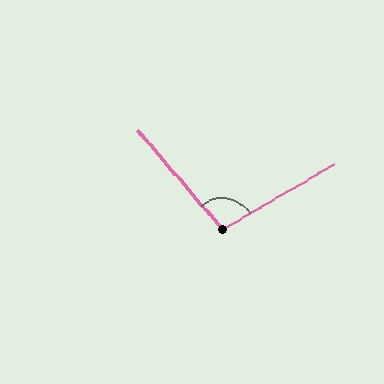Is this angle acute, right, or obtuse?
It is obtuse.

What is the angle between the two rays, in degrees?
Approximately 100 degrees.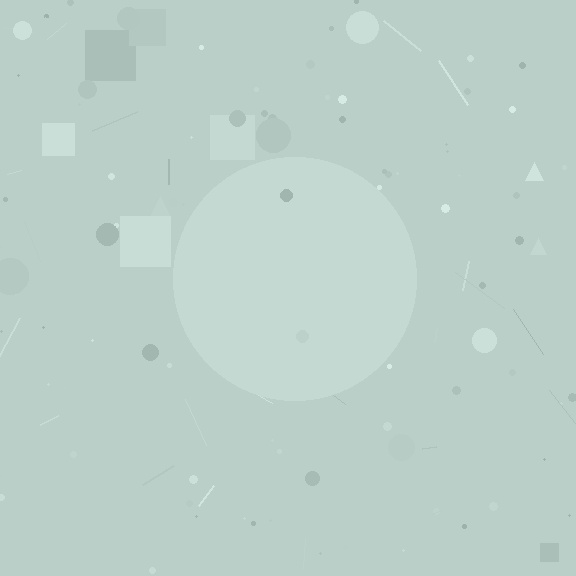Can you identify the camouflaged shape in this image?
The camouflaged shape is a circle.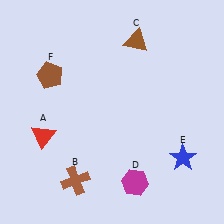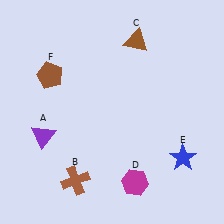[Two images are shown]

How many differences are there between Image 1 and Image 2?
There is 1 difference between the two images.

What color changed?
The triangle (A) changed from red in Image 1 to purple in Image 2.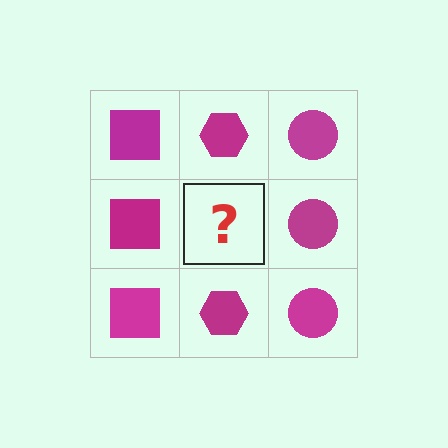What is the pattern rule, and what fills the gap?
The rule is that each column has a consistent shape. The gap should be filled with a magenta hexagon.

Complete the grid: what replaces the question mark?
The question mark should be replaced with a magenta hexagon.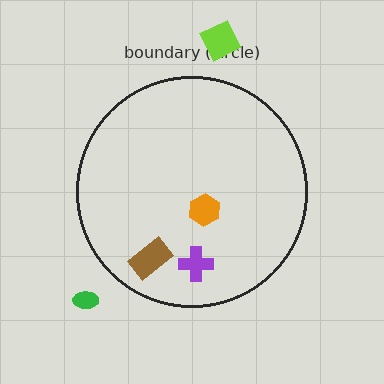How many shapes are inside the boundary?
3 inside, 2 outside.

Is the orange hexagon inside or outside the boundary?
Inside.